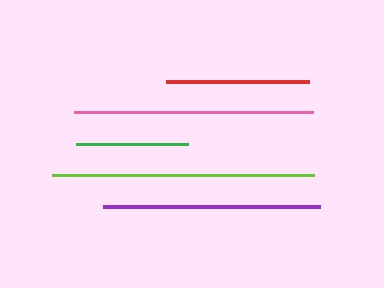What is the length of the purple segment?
The purple segment is approximately 217 pixels long.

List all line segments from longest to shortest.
From longest to shortest: lime, pink, purple, red, green.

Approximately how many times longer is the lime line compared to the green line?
The lime line is approximately 2.3 times the length of the green line.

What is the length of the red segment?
The red segment is approximately 143 pixels long.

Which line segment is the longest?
The lime line is the longest at approximately 262 pixels.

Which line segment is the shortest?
The green line is the shortest at approximately 112 pixels.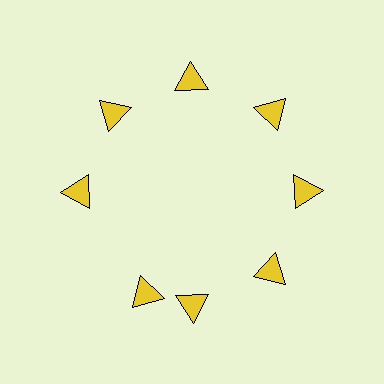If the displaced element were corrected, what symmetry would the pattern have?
It would have 8-fold rotational symmetry — the pattern would map onto itself every 45 degrees.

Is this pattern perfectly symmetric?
No. The 8 yellow triangles are arranged in a ring, but one element near the 8 o'clock position is rotated out of alignment along the ring, breaking the 8-fold rotational symmetry.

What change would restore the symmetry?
The symmetry would be restored by rotating it back into even spacing with its neighbors so that all 8 triangles sit at equal angles and equal distance from the center.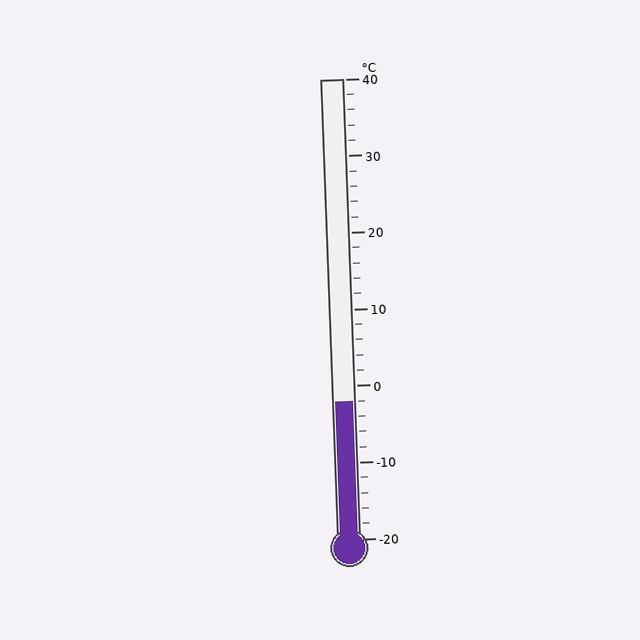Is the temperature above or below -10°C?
The temperature is above -10°C.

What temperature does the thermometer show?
The thermometer shows approximately -2°C.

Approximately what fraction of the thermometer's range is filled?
The thermometer is filled to approximately 30% of its range.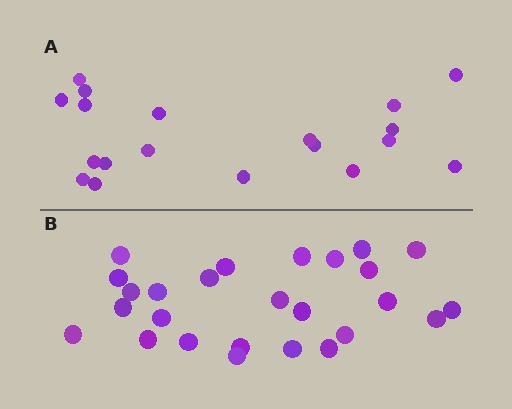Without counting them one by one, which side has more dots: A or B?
Region B (the bottom region) has more dots.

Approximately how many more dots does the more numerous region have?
Region B has roughly 8 or so more dots than region A.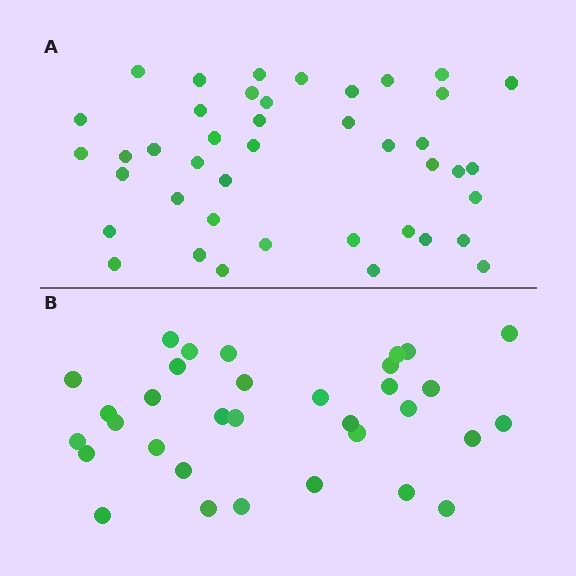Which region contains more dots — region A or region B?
Region A (the top region) has more dots.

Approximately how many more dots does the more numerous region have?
Region A has roughly 8 or so more dots than region B.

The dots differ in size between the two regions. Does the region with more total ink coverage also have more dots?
No. Region B has more total ink coverage because its dots are larger, but region A actually contains more individual dots. Total area can be misleading — the number of items is what matters here.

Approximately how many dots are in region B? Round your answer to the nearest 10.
About 30 dots. (The exact count is 33, which rounds to 30.)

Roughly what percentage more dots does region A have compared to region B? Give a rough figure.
About 25% more.